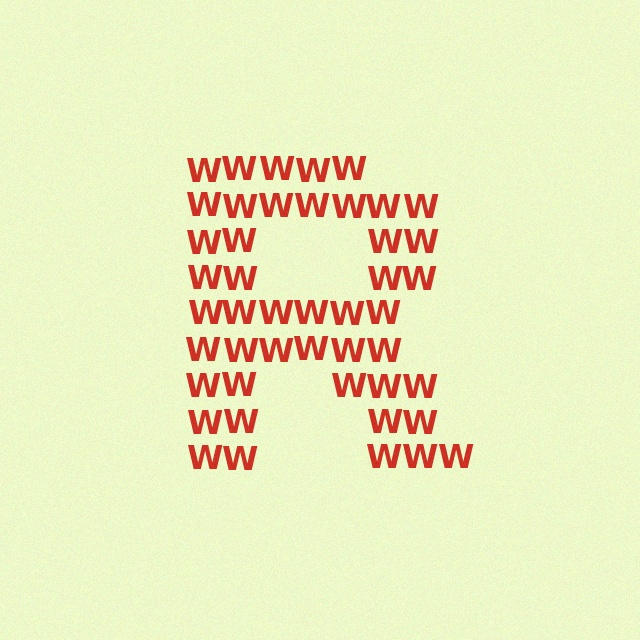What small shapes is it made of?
It is made of small letter W's.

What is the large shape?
The large shape is the letter R.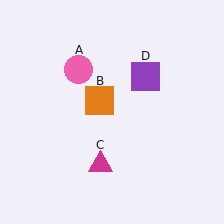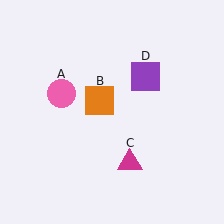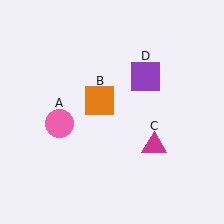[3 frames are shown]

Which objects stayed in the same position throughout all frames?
Orange square (object B) and purple square (object D) remained stationary.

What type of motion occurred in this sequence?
The pink circle (object A), magenta triangle (object C) rotated counterclockwise around the center of the scene.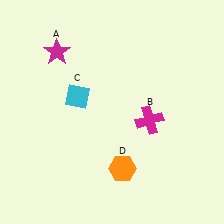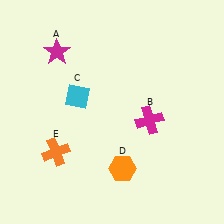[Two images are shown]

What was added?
An orange cross (E) was added in Image 2.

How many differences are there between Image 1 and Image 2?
There is 1 difference between the two images.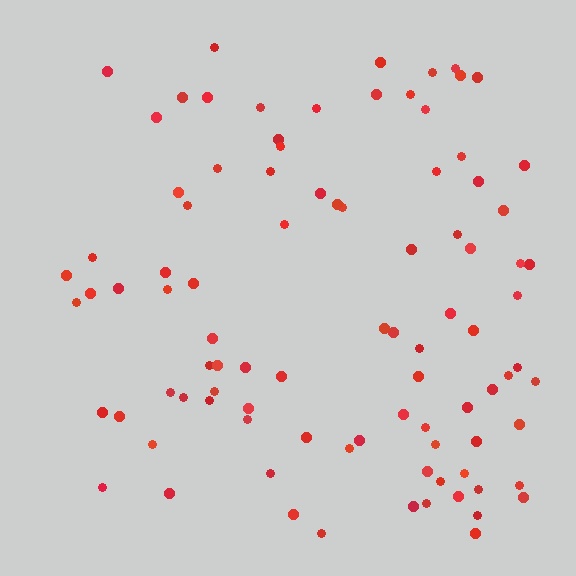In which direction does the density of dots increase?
From left to right, with the right side densest.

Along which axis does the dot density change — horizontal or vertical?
Horizontal.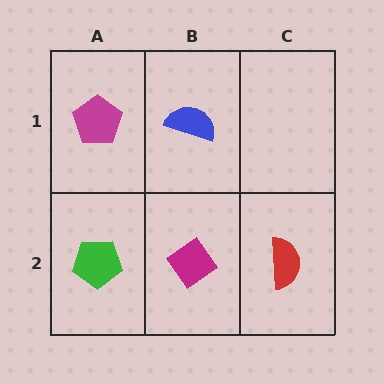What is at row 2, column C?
A red semicircle.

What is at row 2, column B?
A magenta diamond.